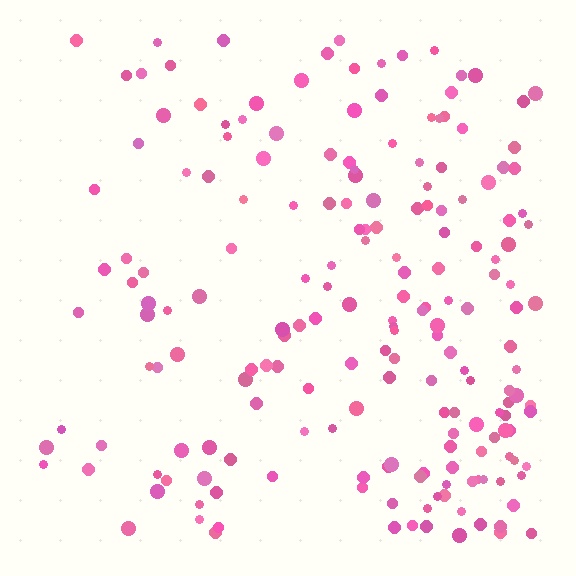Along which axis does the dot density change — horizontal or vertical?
Horizontal.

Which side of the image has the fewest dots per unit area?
The left.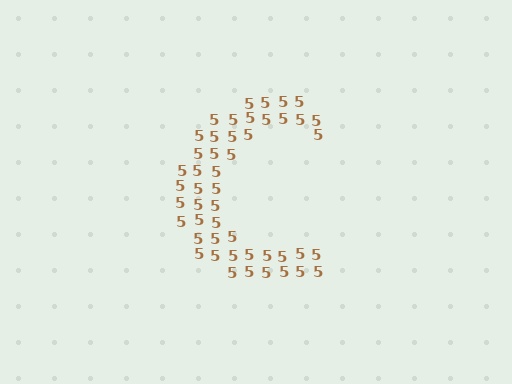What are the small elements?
The small elements are digit 5's.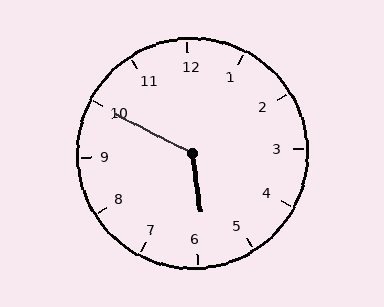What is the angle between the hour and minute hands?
Approximately 125 degrees.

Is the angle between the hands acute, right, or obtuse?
It is obtuse.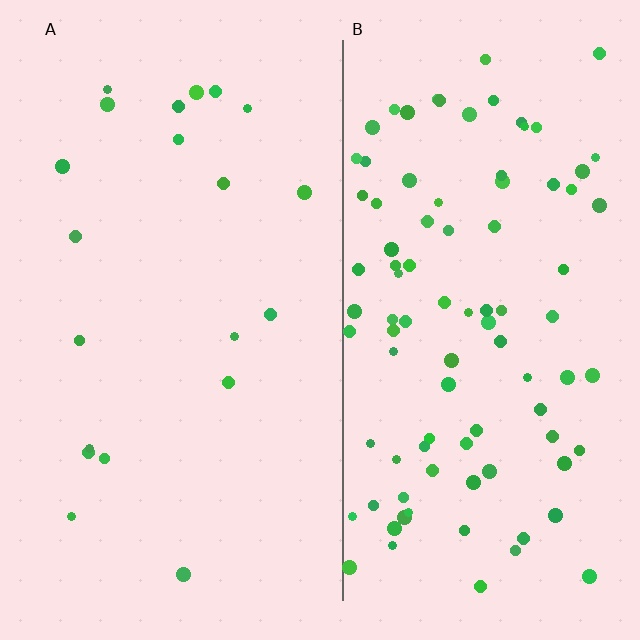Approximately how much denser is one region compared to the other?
Approximately 4.6× — region B over region A.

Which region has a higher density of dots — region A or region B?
B (the right).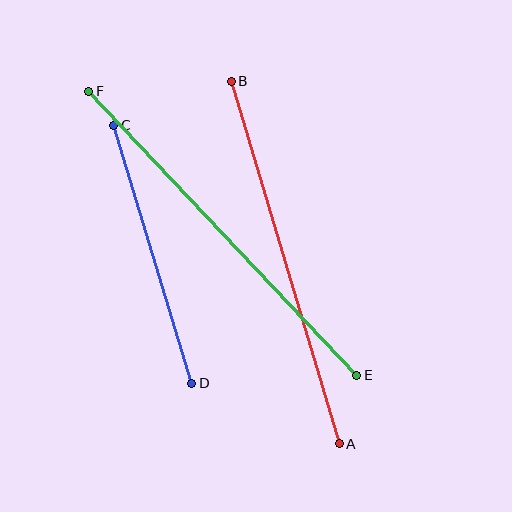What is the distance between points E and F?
The distance is approximately 390 pixels.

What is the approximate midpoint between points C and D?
The midpoint is at approximately (153, 254) pixels.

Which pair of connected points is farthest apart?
Points E and F are farthest apart.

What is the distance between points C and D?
The distance is approximately 270 pixels.